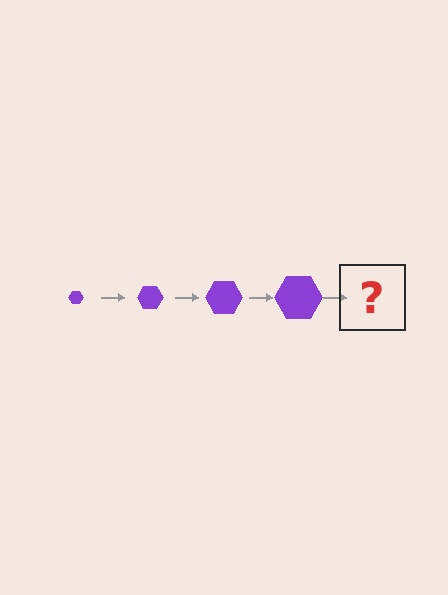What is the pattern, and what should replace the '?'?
The pattern is that the hexagon gets progressively larger each step. The '?' should be a purple hexagon, larger than the previous one.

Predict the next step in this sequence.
The next step is a purple hexagon, larger than the previous one.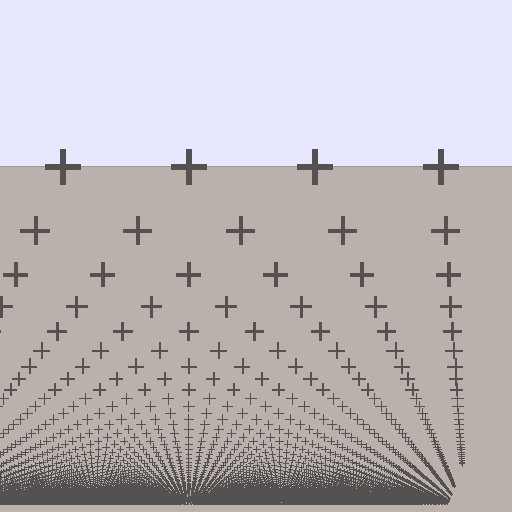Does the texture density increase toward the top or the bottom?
Density increases toward the bottom.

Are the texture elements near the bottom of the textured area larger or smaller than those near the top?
Smaller. The gradient is inverted — elements near the bottom are smaller and denser.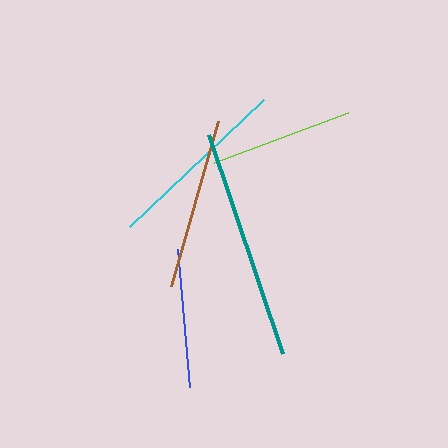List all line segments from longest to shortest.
From longest to shortest: teal, cyan, brown, lime, blue.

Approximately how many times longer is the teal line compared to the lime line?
The teal line is approximately 1.6 times the length of the lime line.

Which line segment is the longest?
The teal line is the longest at approximately 231 pixels.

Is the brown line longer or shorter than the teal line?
The teal line is longer than the brown line.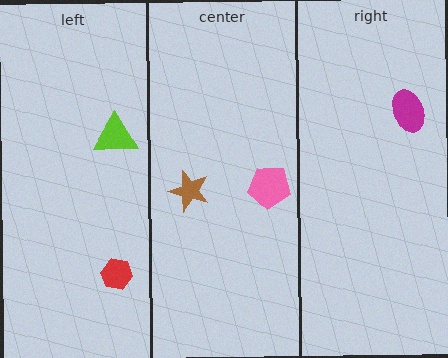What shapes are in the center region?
The pink pentagon, the brown star.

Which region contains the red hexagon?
The left region.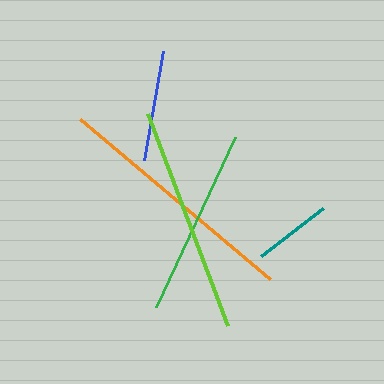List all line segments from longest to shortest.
From longest to shortest: orange, lime, green, blue, teal.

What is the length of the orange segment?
The orange segment is approximately 248 pixels long.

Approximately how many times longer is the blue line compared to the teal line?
The blue line is approximately 1.4 times the length of the teal line.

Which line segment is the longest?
The orange line is the longest at approximately 248 pixels.